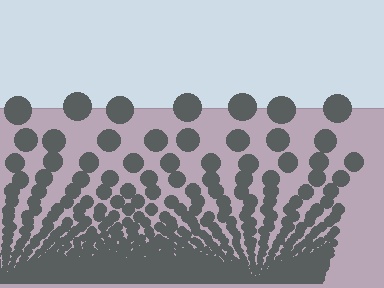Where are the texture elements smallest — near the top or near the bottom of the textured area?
Near the bottom.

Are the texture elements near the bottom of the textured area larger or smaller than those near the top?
Smaller. The gradient is inverted — elements near the bottom are smaller and denser.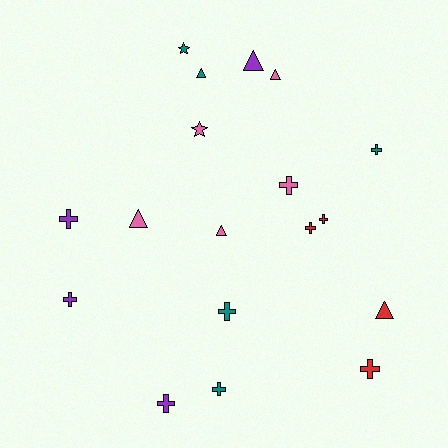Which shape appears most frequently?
Cross, with 10 objects.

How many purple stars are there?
There are no purple stars.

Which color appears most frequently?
Teal, with 5 objects.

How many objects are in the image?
There are 18 objects.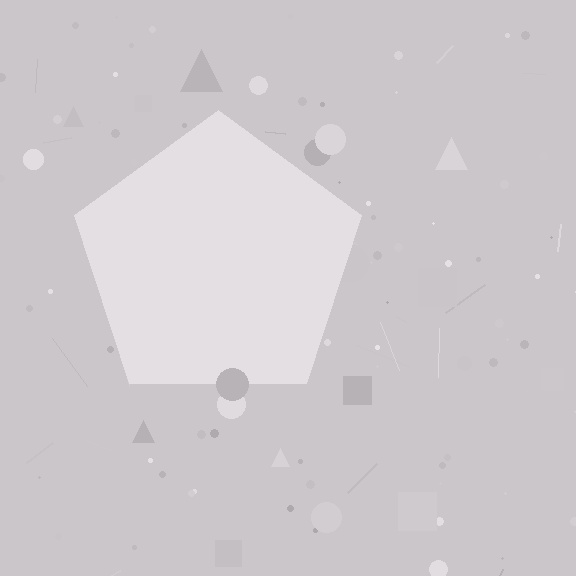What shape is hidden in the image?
A pentagon is hidden in the image.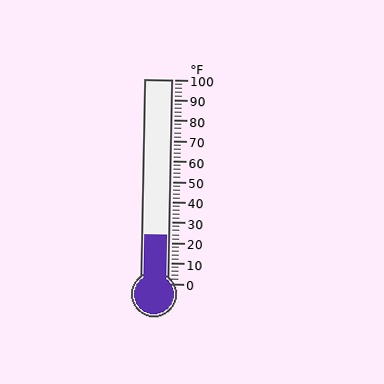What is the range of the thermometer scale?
The thermometer scale ranges from 0°F to 100°F.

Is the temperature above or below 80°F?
The temperature is below 80°F.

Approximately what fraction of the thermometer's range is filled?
The thermometer is filled to approximately 25% of its range.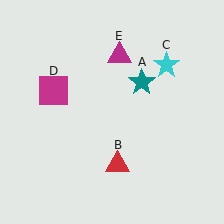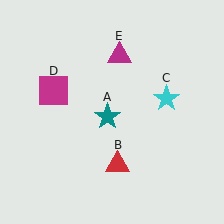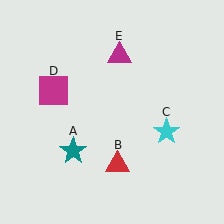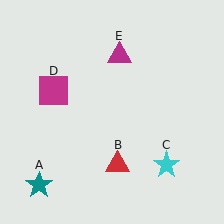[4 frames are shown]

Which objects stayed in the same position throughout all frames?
Red triangle (object B) and magenta square (object D) and magenta triangle (object E) remained stationary.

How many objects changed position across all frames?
2 objects changed position: teal star (object A), cyan star (object C).